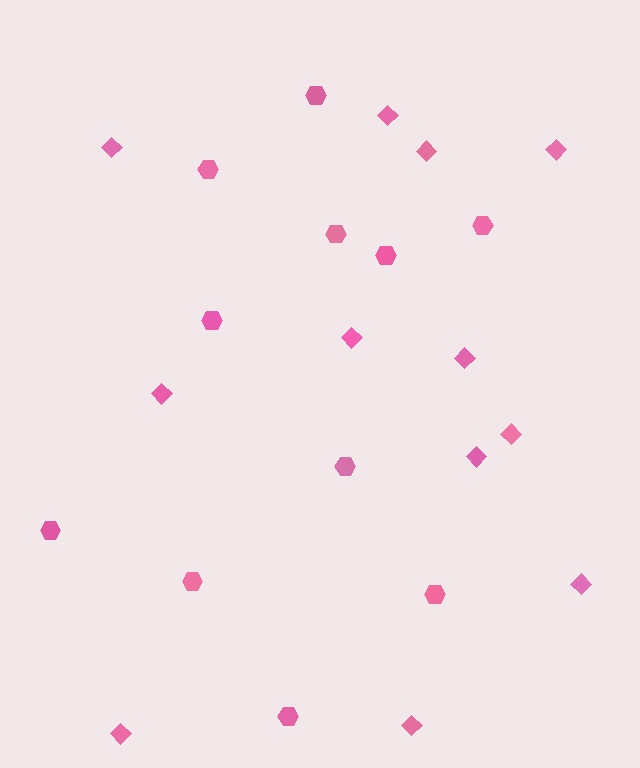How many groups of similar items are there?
There are 2 groups: one group of hexagons (11) and one group of diamonds (12).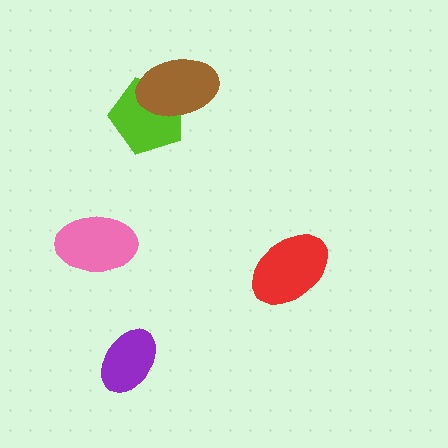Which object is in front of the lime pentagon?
The brown ellipse is in front of the lime pentagon.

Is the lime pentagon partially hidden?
Yes, it is partially covered by another shape.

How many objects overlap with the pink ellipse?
0 objects overlap with the pink ellipse.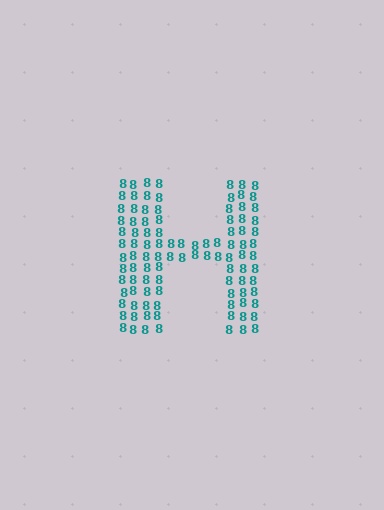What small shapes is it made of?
It is made of small digit 8's.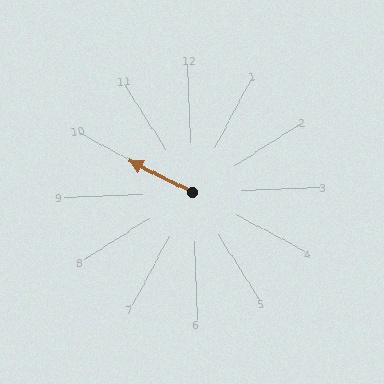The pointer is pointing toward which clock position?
Roughly 10 o'clock.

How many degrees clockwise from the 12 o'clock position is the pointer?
Approximately 299 degrees.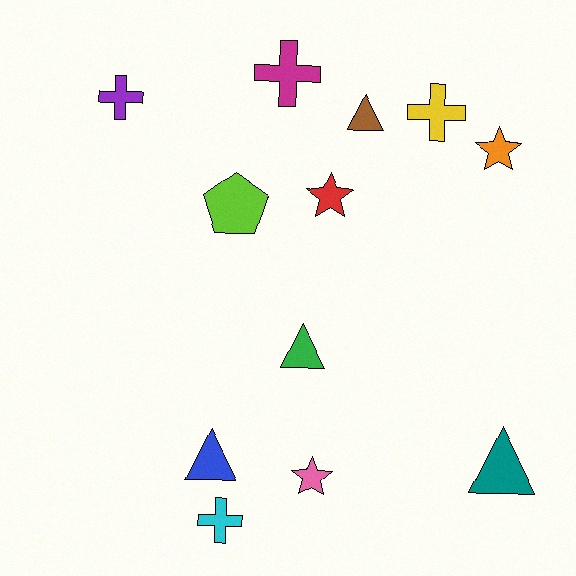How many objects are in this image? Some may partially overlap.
There are 12 objects.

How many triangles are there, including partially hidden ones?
There are 4 triangles.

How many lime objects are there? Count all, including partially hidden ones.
There is 1 lime object.